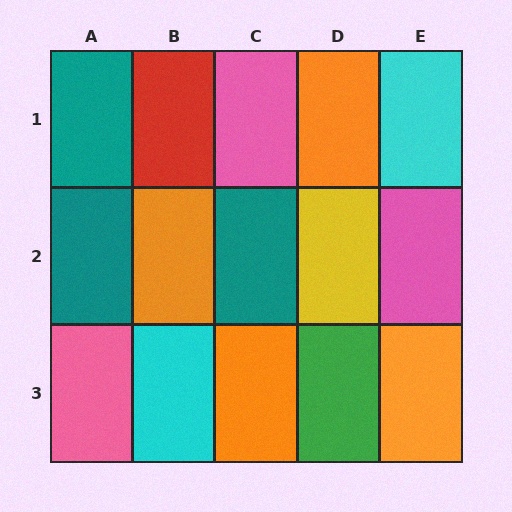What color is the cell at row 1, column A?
Teal.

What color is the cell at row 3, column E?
Orange.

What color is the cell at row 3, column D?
Green.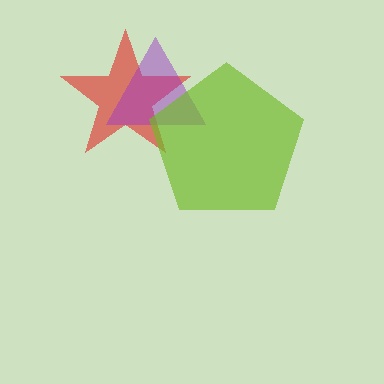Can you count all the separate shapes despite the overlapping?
Yes, there are 3 separate shapes.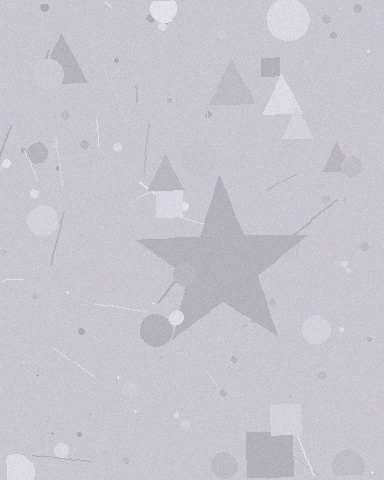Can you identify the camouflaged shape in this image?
The camouflaged shape is a star.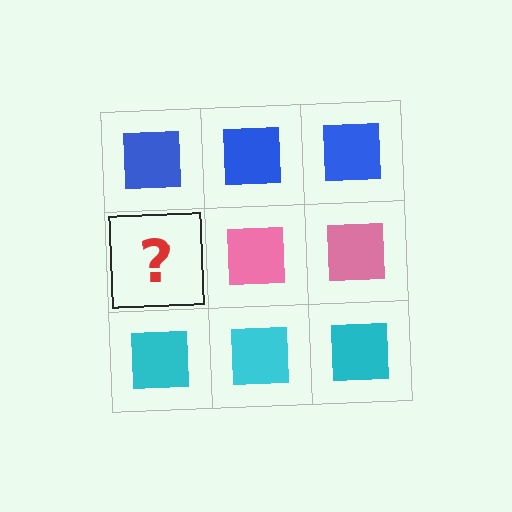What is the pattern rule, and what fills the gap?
The rule is that each row has a consistent color. The gap should be filled with a pink square.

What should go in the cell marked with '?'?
The missing cell should contain a pink square.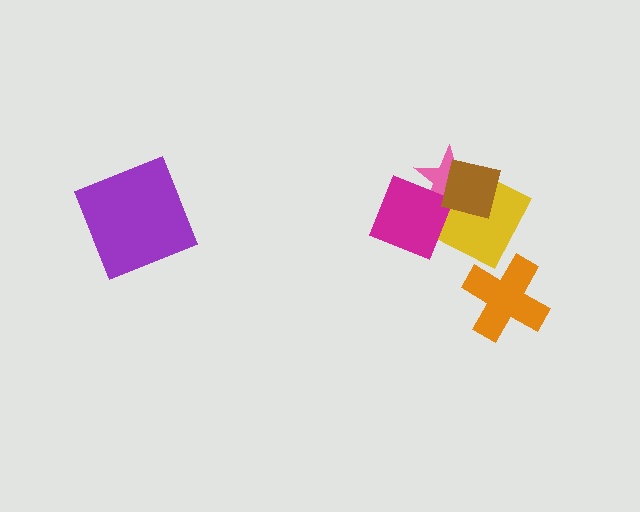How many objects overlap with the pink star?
3 objects overlap with the pink star.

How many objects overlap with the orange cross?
0 objects overlap with the orange cross.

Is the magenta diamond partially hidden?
Yes, it is partially covered by another shape.